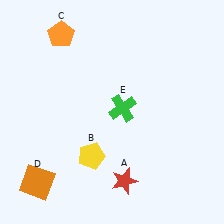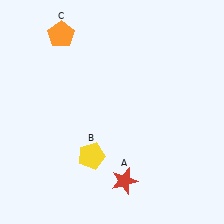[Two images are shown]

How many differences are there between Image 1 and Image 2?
There are 2 differences between the two images.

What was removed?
The orange square (D), the green cross (E) were removed in Image 2.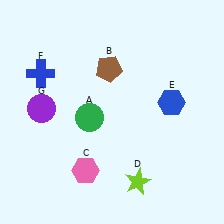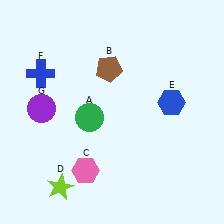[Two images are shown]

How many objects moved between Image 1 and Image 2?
1 object moved between the two images.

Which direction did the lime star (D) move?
The lime star (D) moved left.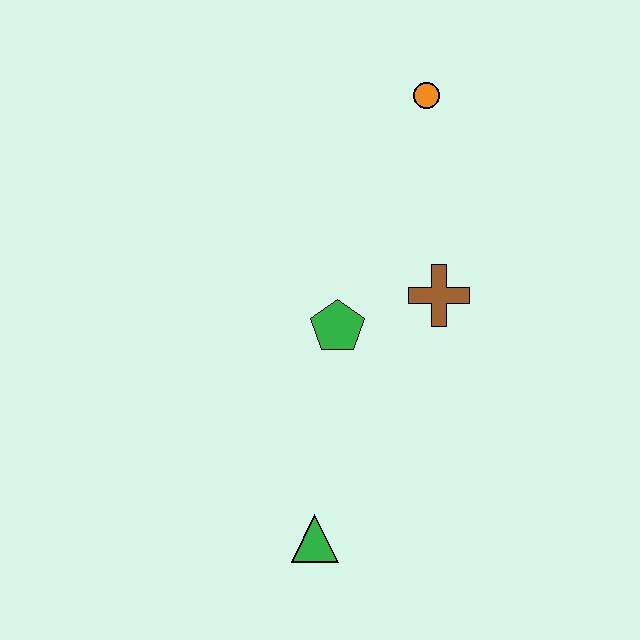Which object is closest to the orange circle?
The brown cross is closest to the orange circle.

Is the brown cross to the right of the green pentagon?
Yes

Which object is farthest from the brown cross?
The green triangle is farthest from the brown cross.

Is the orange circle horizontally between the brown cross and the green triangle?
Yes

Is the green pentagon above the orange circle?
No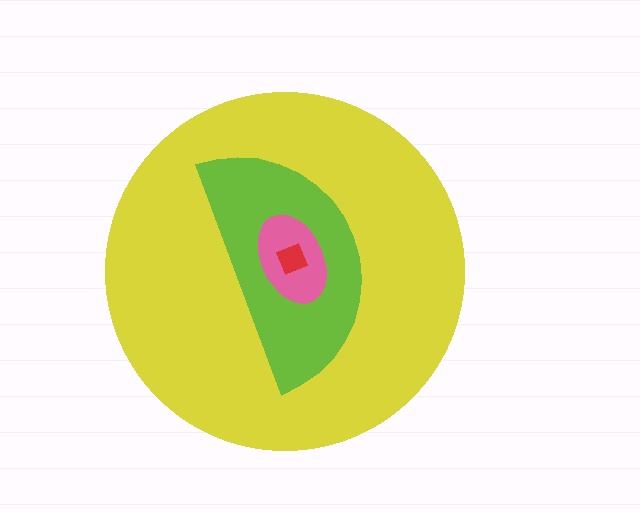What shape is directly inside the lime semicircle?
The pink ellipse.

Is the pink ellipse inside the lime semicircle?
Yes.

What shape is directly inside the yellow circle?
The lime semicircle.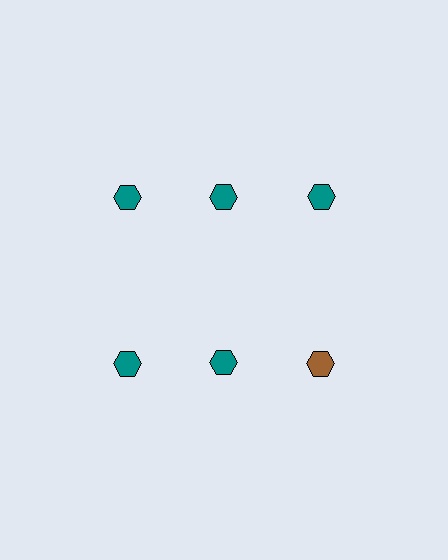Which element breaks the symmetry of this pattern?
The brown hexagon in the second row, center column breaks the symmetry. All other shapes are teal hexagons.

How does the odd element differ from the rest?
It has a different color: brown instead of teal.